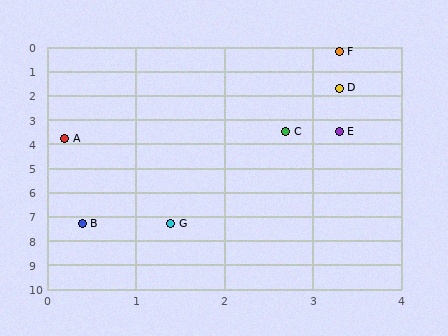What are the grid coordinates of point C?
Point C is at approximately (2.7, 3.5).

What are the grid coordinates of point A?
Point A is at approximately (0.2, 3.8).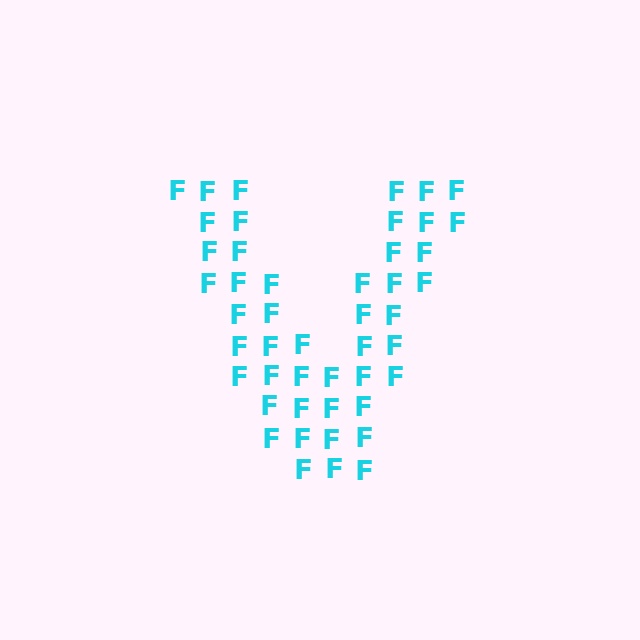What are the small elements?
The small elements are letter F's.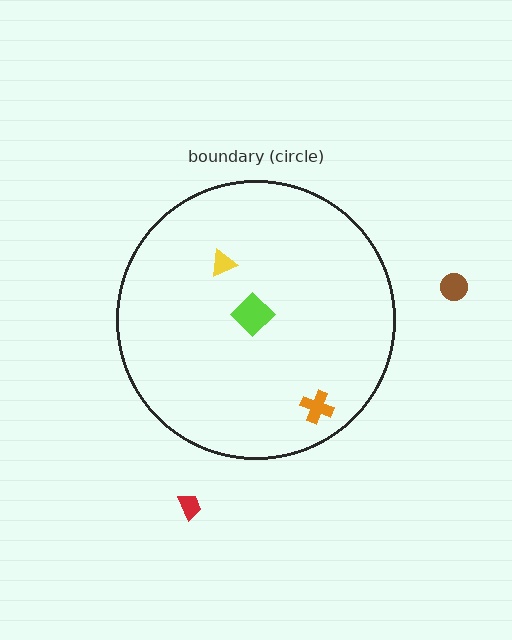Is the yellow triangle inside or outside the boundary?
Inside.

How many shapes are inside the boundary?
3 inside, 2 outside.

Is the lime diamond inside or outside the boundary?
Inside.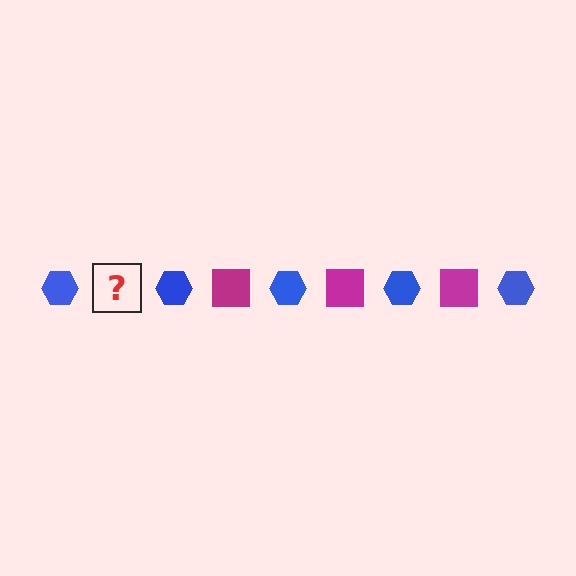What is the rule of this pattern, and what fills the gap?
The rule is that the pattern alternates between blue hexagon and magenta square. The gap should be filled with a magenta square.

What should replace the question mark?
The question mark should be replaced with a magenta square.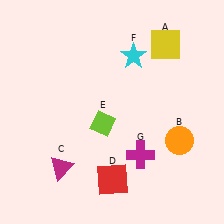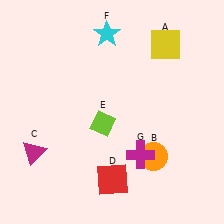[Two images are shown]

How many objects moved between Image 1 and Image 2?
3 objects moved between the two images.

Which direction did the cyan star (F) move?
The cyan star (F) moved left.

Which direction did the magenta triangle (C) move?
The magenta triangle (C) moved left.